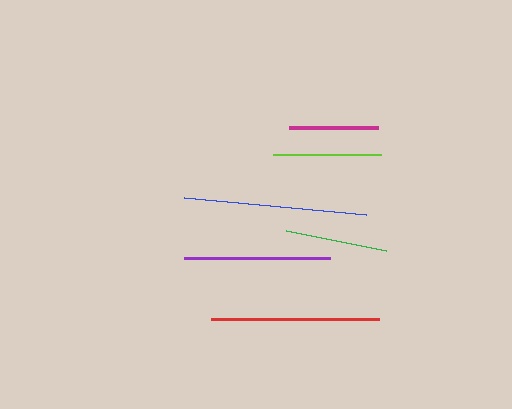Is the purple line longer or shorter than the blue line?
The blue line is longer than the purple line.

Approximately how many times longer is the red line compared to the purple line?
The red line is approximately 1.2 times the length of the purple line.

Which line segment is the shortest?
The magenta line is the shortest at approximately 89 pixels.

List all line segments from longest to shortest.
From longest to shortest: blue, red, purple, lime, green, magenta.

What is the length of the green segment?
The green segment is approximately 102 pixels long.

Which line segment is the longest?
The blue line is the longest at approximately 183 pixels.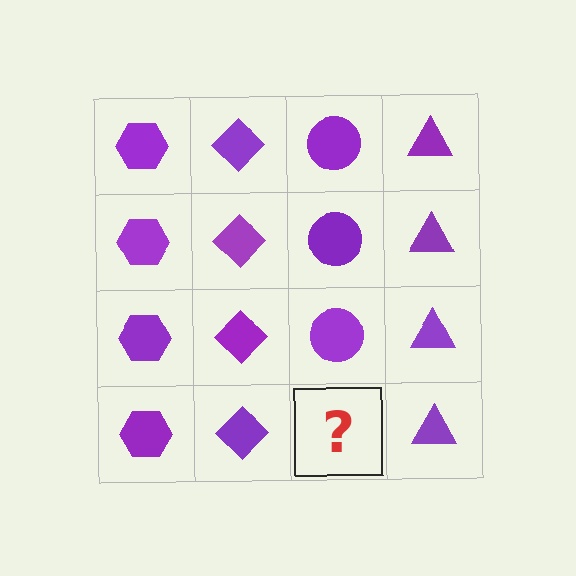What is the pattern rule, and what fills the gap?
The rule is that each column has a consistent shape. The gap should be filled with a purple circle.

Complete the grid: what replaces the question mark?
The question mark should be replaced with a purple circle.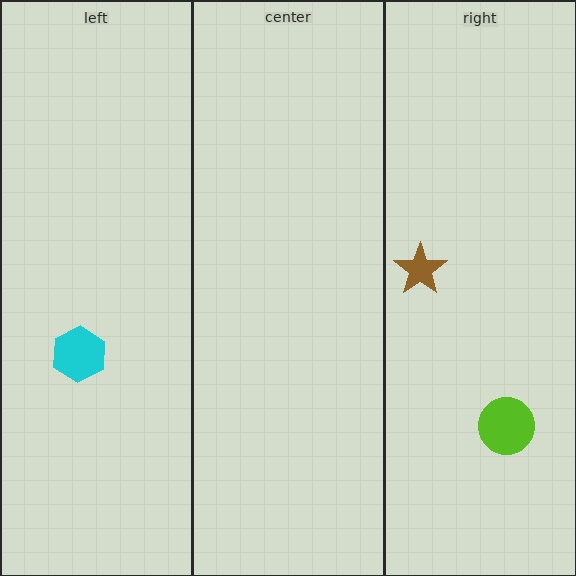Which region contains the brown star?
The right region.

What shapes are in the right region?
The brown star, the lime circle.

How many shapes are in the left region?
1.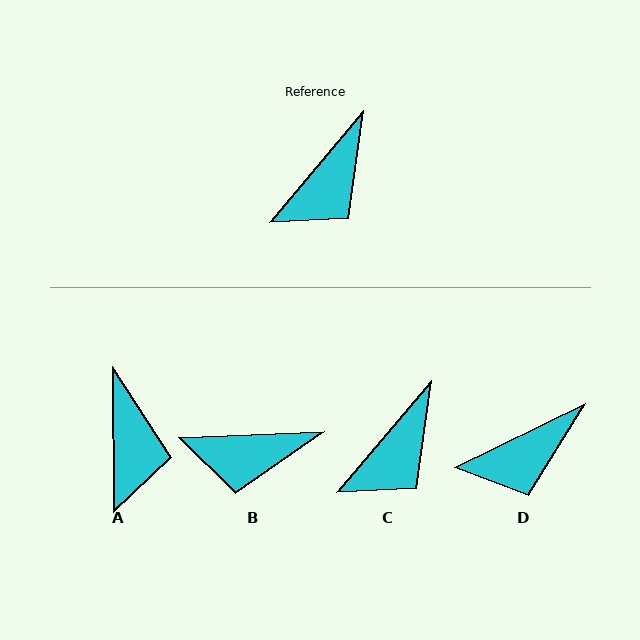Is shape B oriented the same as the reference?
No, it is off by about 47 degrees.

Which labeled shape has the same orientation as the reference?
C.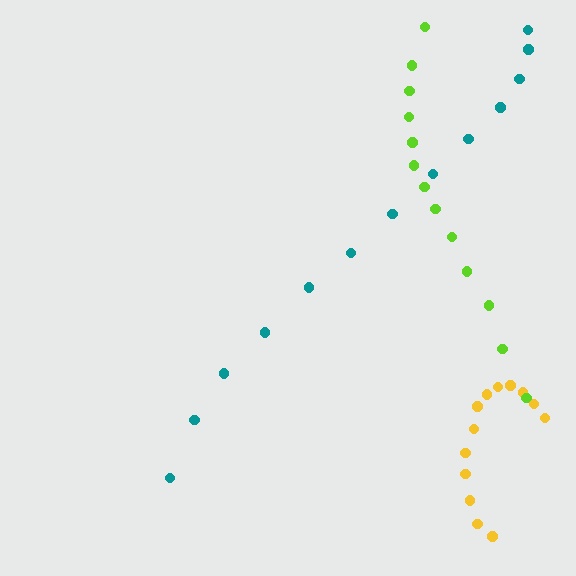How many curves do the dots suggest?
There are 3 distinct paths.